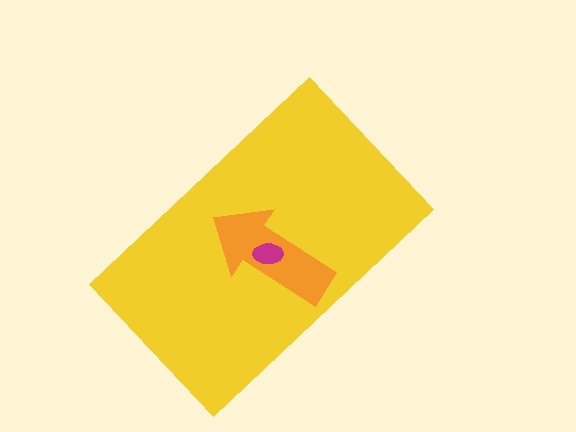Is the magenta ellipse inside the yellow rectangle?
Yes.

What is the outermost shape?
The yellow rectangle.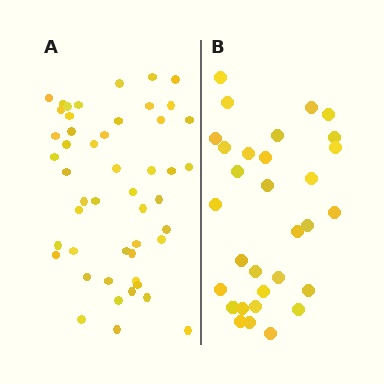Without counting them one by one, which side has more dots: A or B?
Region A (the left region) has more dots.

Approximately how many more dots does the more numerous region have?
Region A has approximately 20 more dots than region B.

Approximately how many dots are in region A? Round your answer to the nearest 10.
About 50 dots. (The exact count is 49, which rounds to 50.)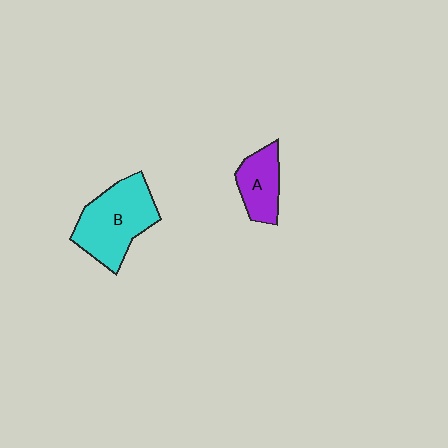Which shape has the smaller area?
Shape A (purple).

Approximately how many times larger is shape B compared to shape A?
Approximately 1.8 times.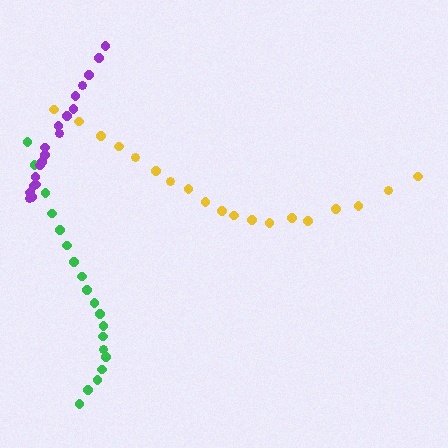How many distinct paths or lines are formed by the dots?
There are 3 distinct paths.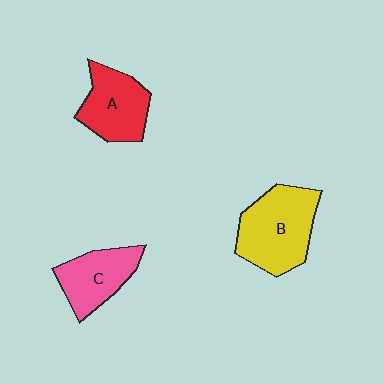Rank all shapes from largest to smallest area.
From largest to smallest: B (yellow), A (red), C (pink).